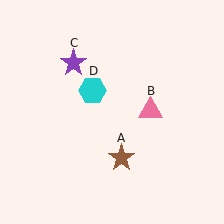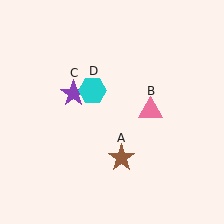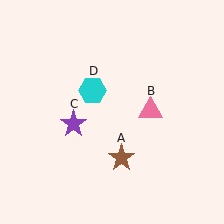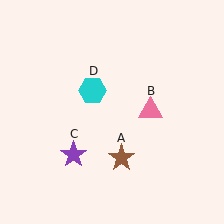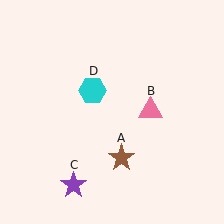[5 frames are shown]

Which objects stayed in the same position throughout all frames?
Brown star (object A) and pink triangle (object B) and cyan hexagon (object D) remained stationary.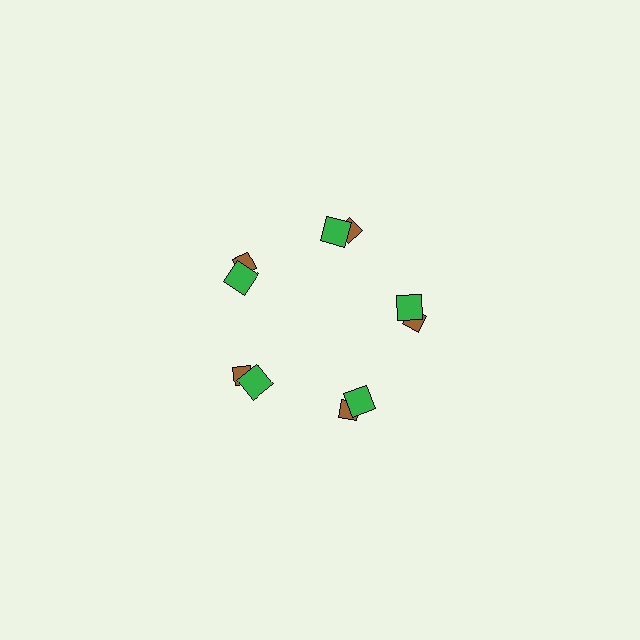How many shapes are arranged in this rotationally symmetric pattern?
There are 10 shapes, arranged in 5 groups of 2.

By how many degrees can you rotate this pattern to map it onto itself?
The pattern maps onto itself every 72 degrees of rotation.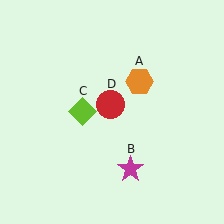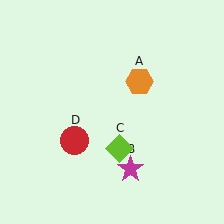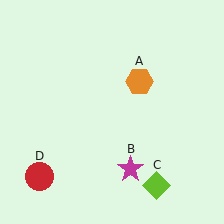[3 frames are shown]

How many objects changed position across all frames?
2 objects changed position: lime diamond (object C), red circle (object D).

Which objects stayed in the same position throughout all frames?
Orange hexagon (object A) and magenta star (object B) remained stationary.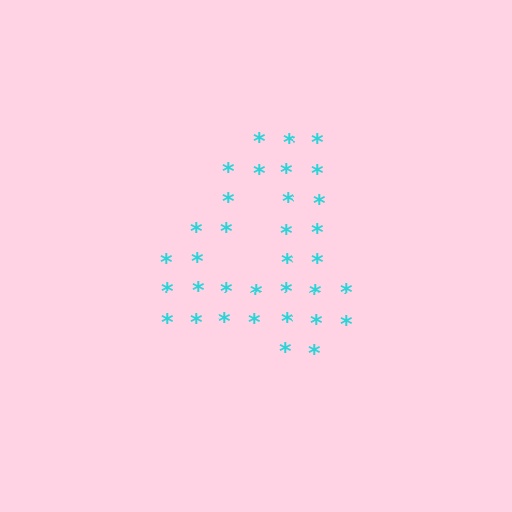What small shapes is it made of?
It is made of small asterisks.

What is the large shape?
The large shape is the digit 4.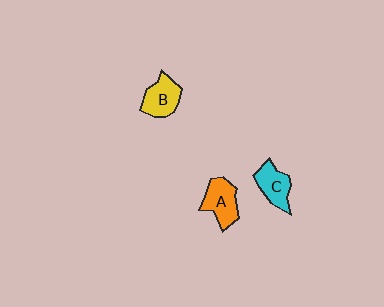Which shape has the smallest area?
Shape C (cyan).